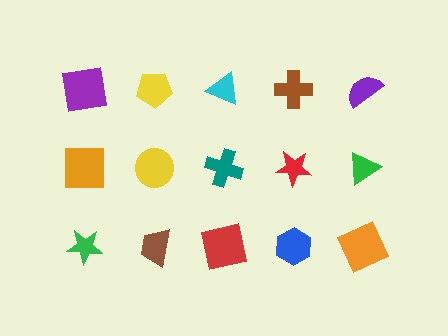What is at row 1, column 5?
A purple semicircle.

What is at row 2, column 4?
A red star.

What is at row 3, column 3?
A red square.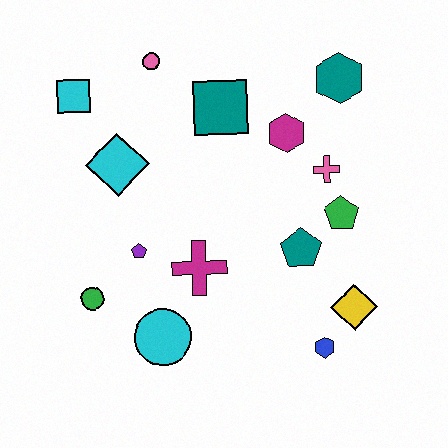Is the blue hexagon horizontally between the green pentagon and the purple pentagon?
Yes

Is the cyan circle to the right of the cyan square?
Yes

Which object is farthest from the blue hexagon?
The cyan square is farthest from the blue hexagon.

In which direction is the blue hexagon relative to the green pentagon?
The blue hexagon is below the green pentagon.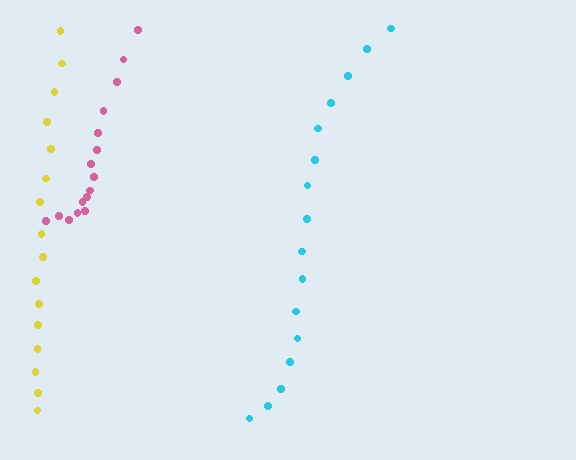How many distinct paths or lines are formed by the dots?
There are 3 distinct paths.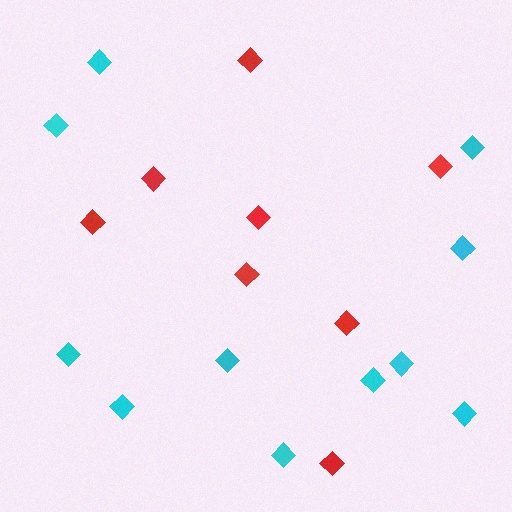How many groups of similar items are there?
There are 2 groups: one group of red diamonds (8) and one group of cyan diamonds (11).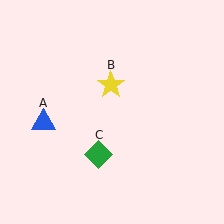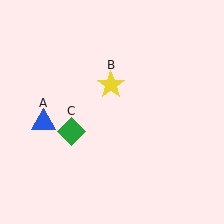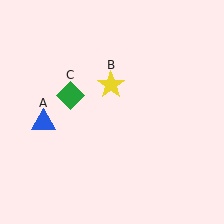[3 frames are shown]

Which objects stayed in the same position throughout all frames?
Blue triangle (object A) and yellow star (object B) remained stationary.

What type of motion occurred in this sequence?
The green diamond (object C) rotated clockwise around the center of the scene.